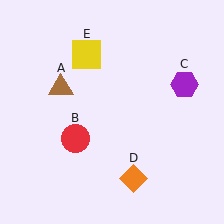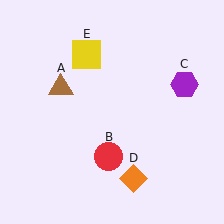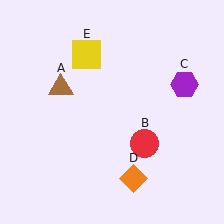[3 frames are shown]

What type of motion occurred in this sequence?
The red circle (object B) rotated counterclockwise around the center of the scene.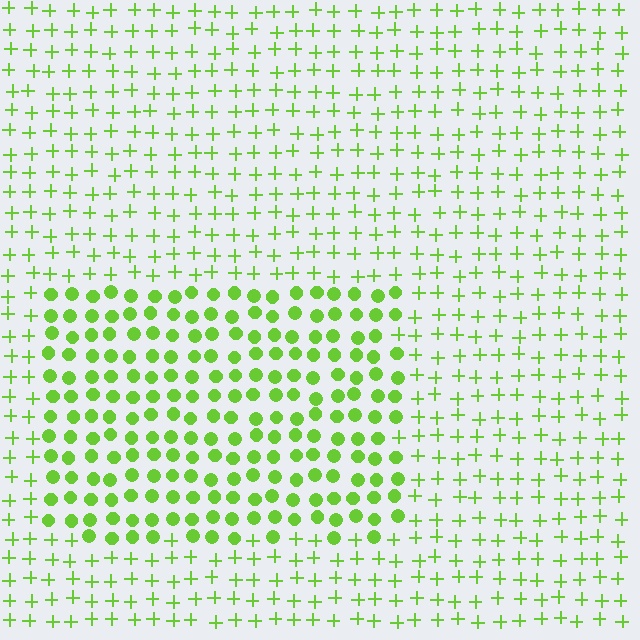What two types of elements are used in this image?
The image uses circles inside the rectangle region and plus signs outside it.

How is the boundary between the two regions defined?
The boundary is defined by a change in element shape: circles inside vs. plus signs outside. All elements share the same color and spacing.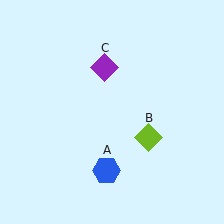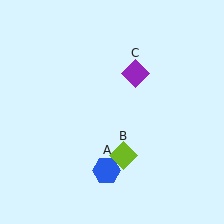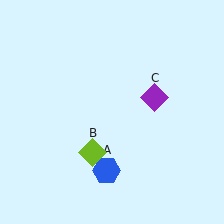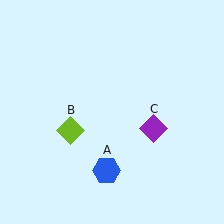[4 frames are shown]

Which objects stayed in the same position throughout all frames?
Blue hexagon (object A) remained stationary.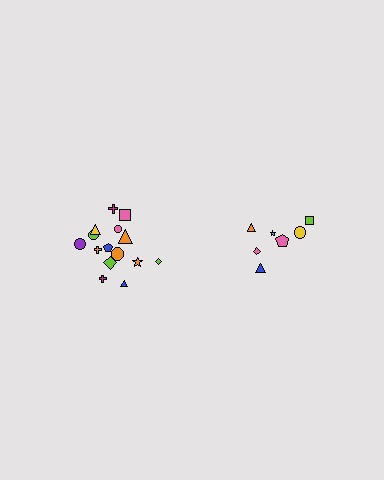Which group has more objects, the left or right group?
The left group.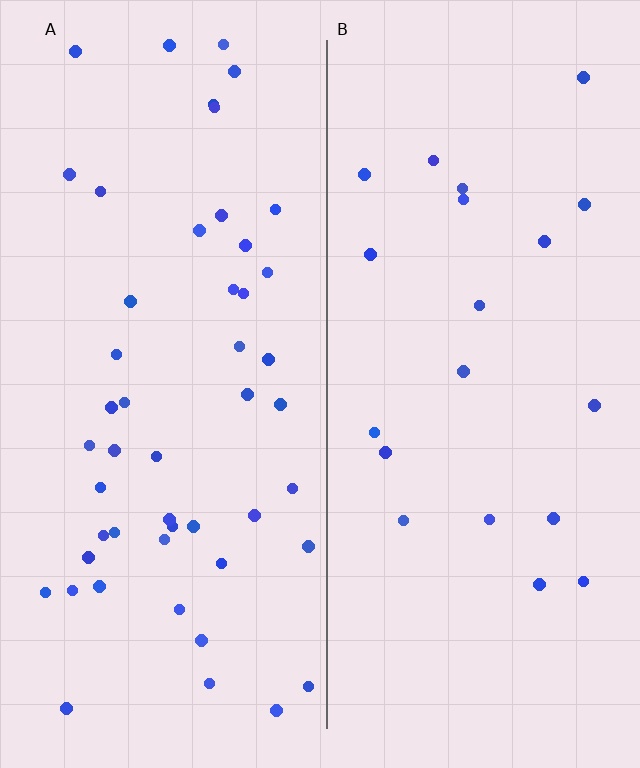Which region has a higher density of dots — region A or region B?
A (the left).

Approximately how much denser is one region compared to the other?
Approximately 2.5× — region A over region B.